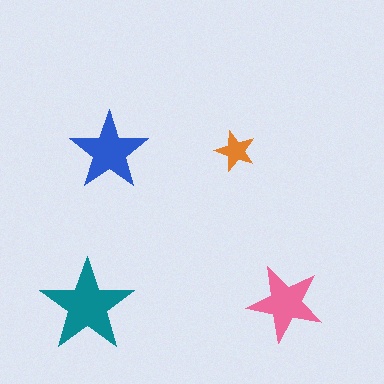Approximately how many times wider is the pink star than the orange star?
About 2 times wider.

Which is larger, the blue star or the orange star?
The blue one.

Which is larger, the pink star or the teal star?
The teal one.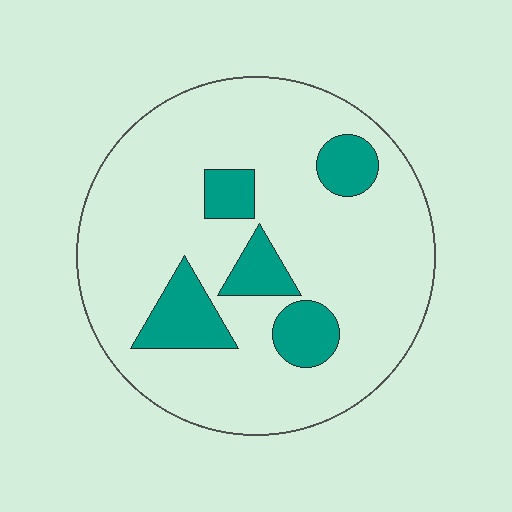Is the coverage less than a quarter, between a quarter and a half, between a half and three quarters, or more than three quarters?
Less than a quarter.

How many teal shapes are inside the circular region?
5.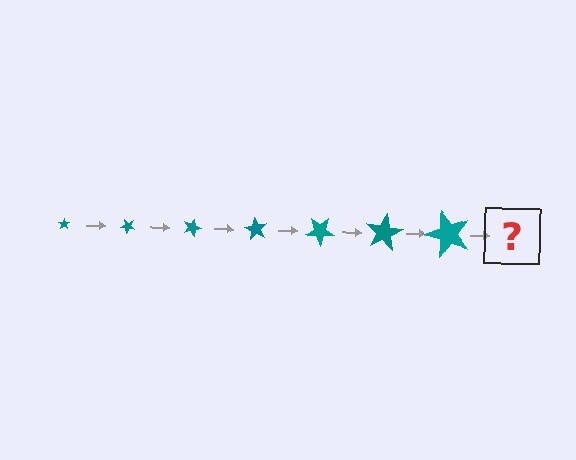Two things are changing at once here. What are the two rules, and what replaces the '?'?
The two rules are that the star grows larger each step and it rotates 45 degrees each step. The '?' should be a star, larger than the previous one and rotated 315 degrees from the start.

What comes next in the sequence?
The next element should be a star, larger than the previous one and rotated 315 degrees from the start.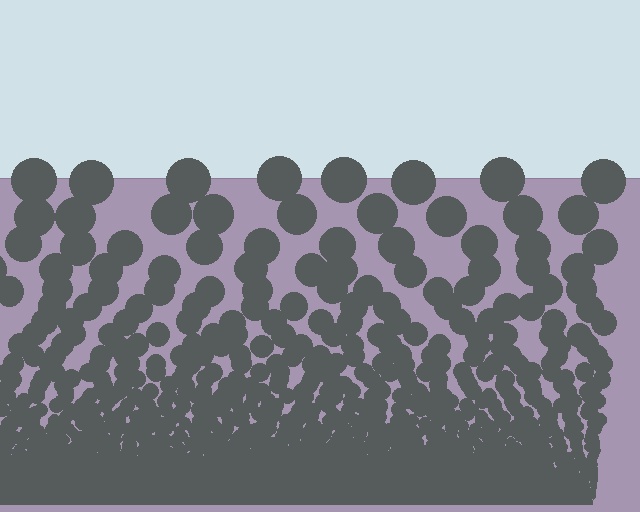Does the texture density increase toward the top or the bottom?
Density increases toward the bottom.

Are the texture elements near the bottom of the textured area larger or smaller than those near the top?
Smaller. The gradient is inverted — elements near the bottom are smaller and denser.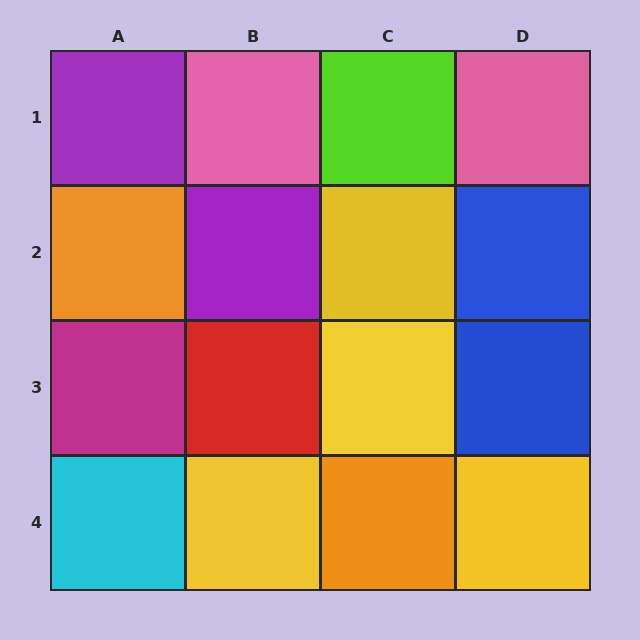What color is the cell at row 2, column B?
Purple.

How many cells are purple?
2 cells are purple.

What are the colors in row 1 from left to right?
Purple, pink, lime, pink.